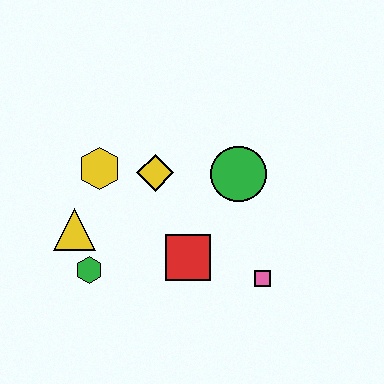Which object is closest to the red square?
The pink square is closest to the red square.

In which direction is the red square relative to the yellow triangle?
The red square is to the right of the yellow triangle.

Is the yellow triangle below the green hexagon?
No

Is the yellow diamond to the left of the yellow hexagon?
No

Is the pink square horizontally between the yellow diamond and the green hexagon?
No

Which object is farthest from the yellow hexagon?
The pink square is farthest from the yellow hexagon.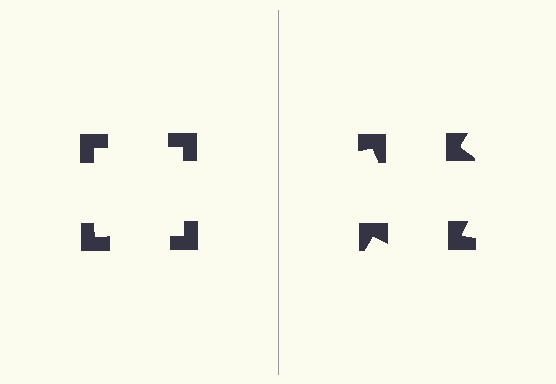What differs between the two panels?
The notched squares are positioned identically on both sides; only the wedge orientations differ. On the left they align to a square; on the right they are misaligned.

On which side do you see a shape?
An illusory square appears on the left side. On the right side the wedge cuts are rotated, so no coherent shape forms.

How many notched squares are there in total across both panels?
8 — 4 on each side.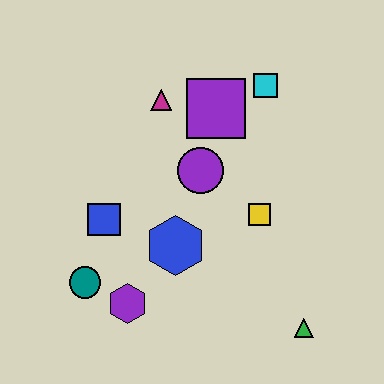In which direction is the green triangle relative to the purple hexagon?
The green triangle is to the right of the purple hexagon.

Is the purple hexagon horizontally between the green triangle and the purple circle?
No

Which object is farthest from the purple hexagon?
The cyan square is farthest from the purple hexagon.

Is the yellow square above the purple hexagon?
Yes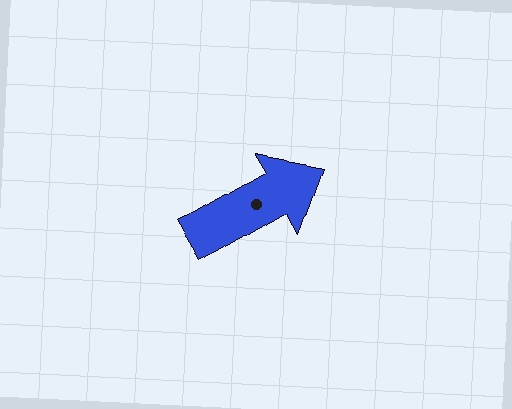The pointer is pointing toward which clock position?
Roughly 2 o'clock.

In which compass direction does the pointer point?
Northeast.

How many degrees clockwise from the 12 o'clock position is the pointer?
Approximately 60 degrees.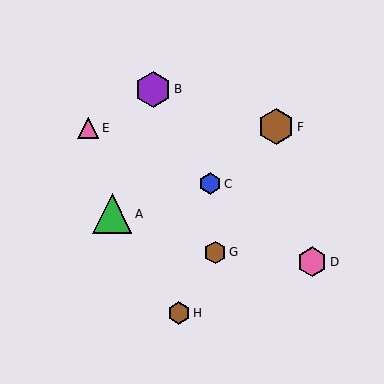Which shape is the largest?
The green triangle (labeled A) is the largest.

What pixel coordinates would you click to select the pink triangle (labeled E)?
Click at (88, 128) to select the pink triangle E.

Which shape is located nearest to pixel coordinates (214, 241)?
The brown hexagon (labeled G) at (215, 252) is nearest to that location.